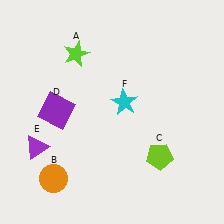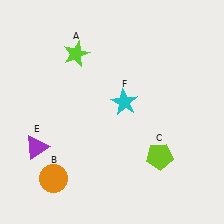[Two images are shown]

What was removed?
The purple square (D) was removed in Image 2.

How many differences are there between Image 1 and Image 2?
There is 1 difference between the two images.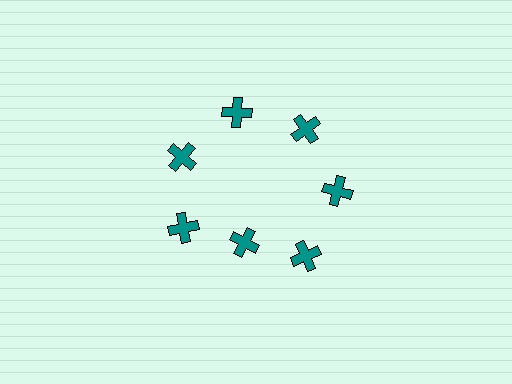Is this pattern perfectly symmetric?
No. The 7 teal crosses are arranged in a ring, but one element near the 6 o'clock position is pulled inward toward the center, breaking the 7-fold rotational symmetry.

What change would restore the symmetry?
The symmetry would be restored by moving it outward, back onto the ring so that all 7 crosses sit at equal angles and equal distance from the center.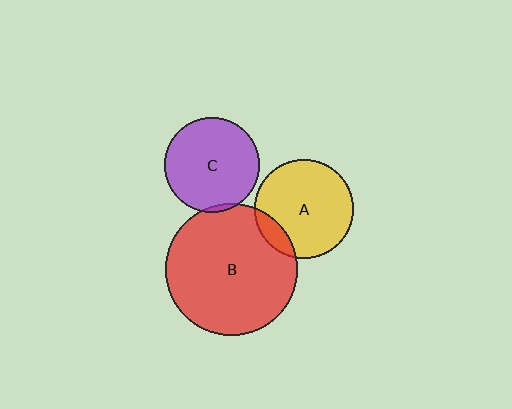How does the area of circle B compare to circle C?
Approximately 1.9 times.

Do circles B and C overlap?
Yes.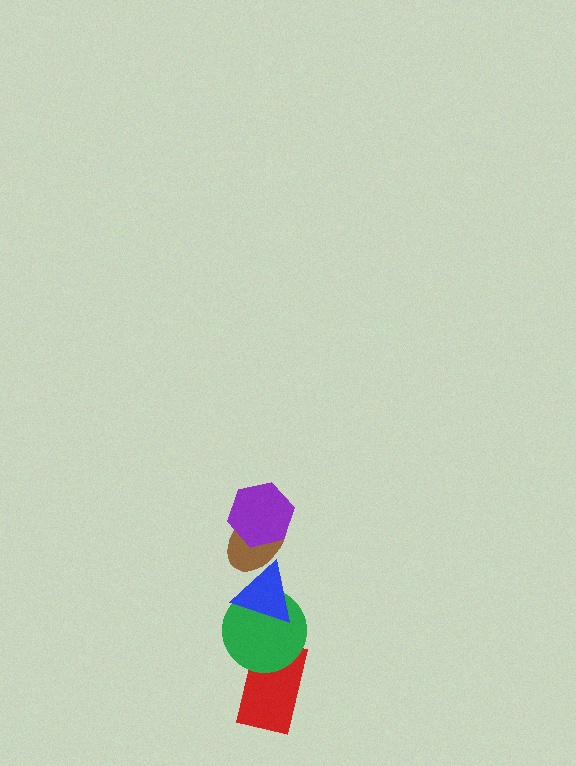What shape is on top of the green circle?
The blue triangle is on top of the green circle.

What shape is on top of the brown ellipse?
The purple hexagon is on top of the brown ellipse.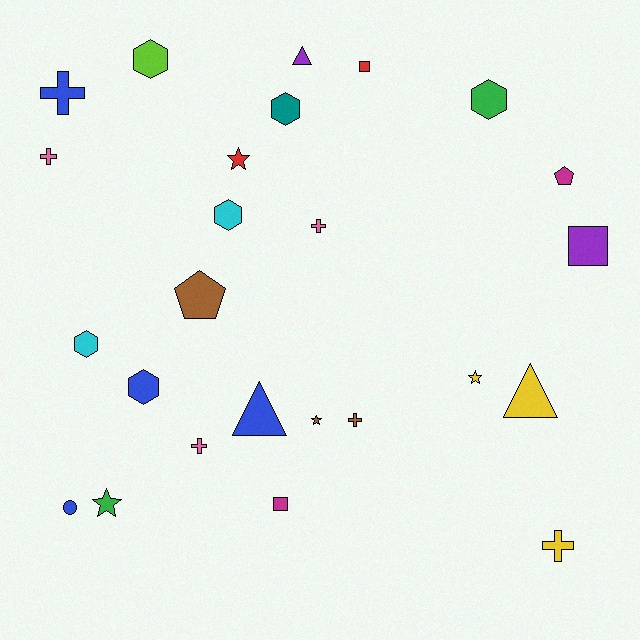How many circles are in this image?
There is 1 circle.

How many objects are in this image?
There are 25 objects.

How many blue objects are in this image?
There are 4 blue objects.